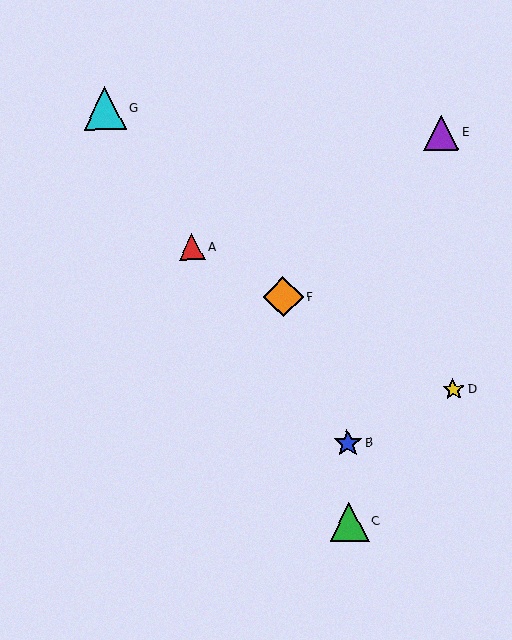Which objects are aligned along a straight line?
Objects A, D, F are aligned along a straight line.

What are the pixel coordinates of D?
Object D is at (453, 390).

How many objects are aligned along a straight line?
3 objects (A, D, F) are aligned along a straight line.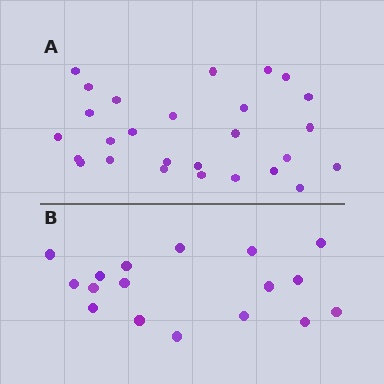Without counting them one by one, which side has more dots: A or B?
Region A (the top region) has more dots.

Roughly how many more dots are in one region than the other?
Region A has roughly 10 or so more dots than region B.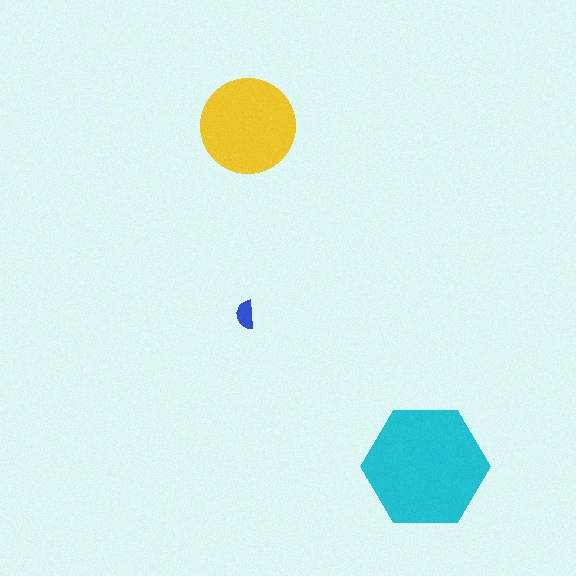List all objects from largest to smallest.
The cyan hexagon, the yellow circle, the blue semicircle.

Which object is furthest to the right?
The cyan hexagon is rightmost.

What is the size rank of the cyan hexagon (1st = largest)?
1st.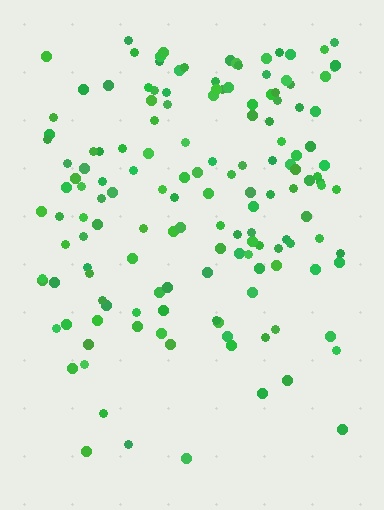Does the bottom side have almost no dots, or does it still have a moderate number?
Still a moderate number, just noticeably fewer than the top.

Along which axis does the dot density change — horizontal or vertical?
Vertical.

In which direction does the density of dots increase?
From bottom to top, with the top side densest.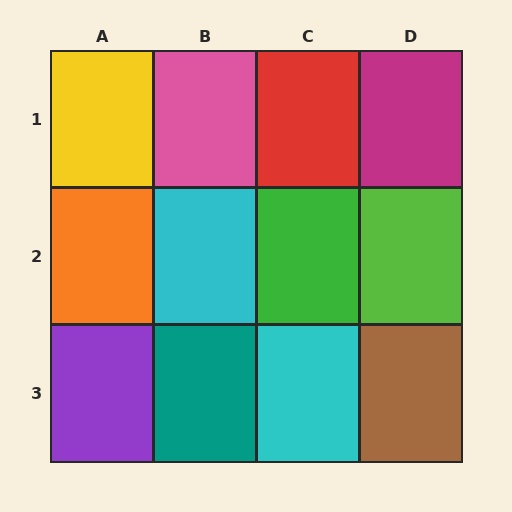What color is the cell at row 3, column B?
Teal.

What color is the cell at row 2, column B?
Cyan.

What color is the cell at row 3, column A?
Purple.